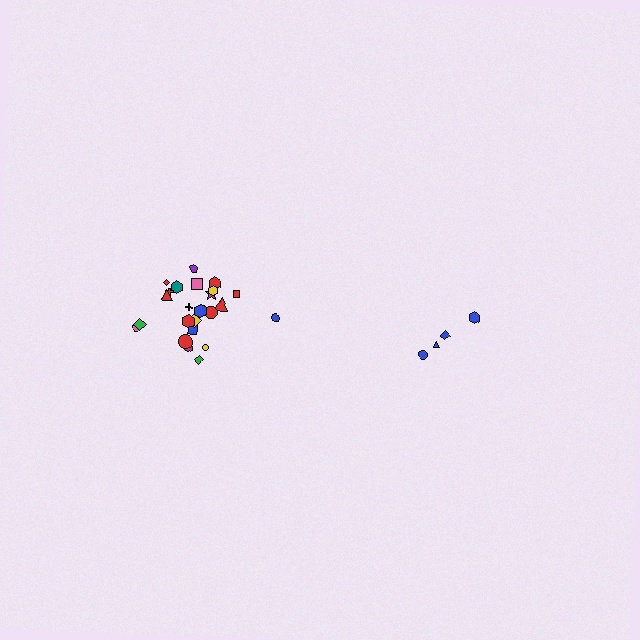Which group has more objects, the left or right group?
The left group.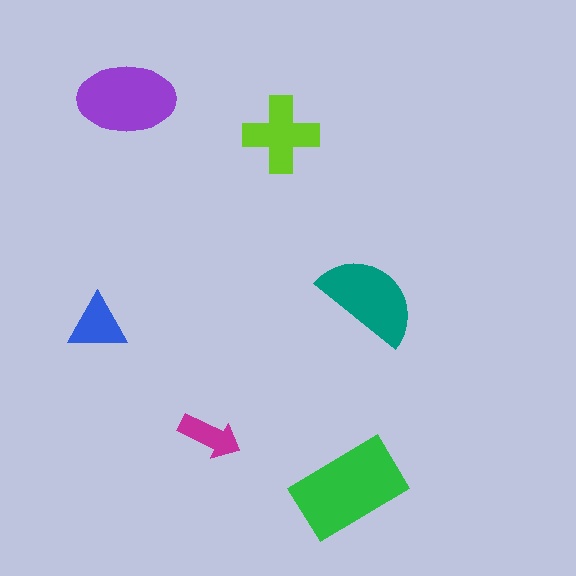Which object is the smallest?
The magenta arrow.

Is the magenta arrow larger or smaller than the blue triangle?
Smaller.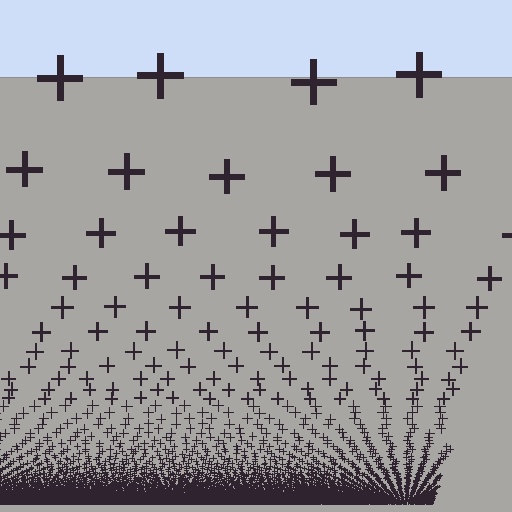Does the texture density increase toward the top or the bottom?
Density increases toward the bottom.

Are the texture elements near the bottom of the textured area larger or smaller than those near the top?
Smaller. The gradient is inverted — elements near the bottom are smaller and denser.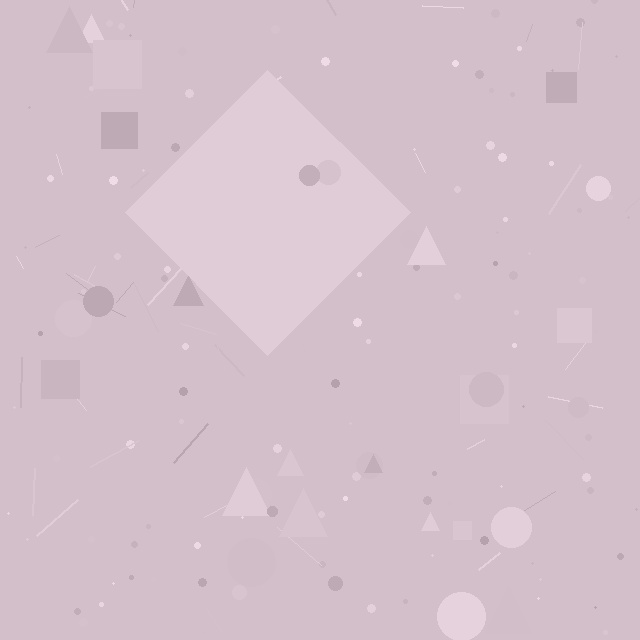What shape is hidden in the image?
A diamond is hidden in the image.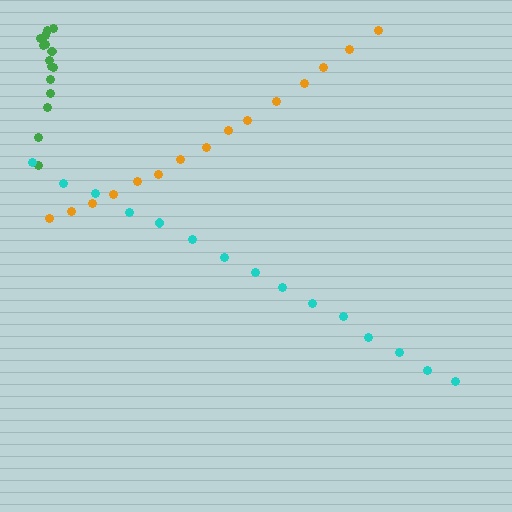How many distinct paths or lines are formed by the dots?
There are 3 distinct paths.